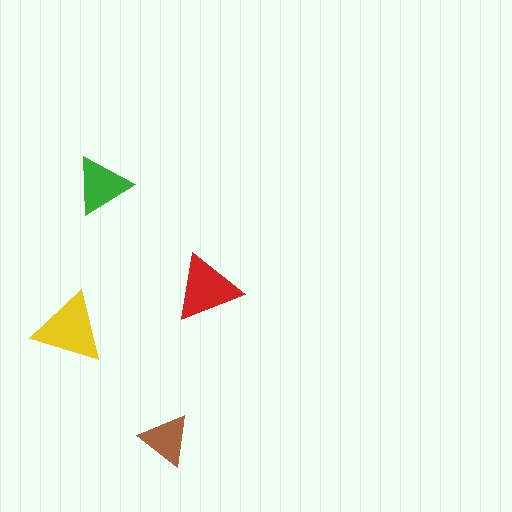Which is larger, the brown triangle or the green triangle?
The green one.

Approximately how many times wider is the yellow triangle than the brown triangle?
About 1.5 times wider.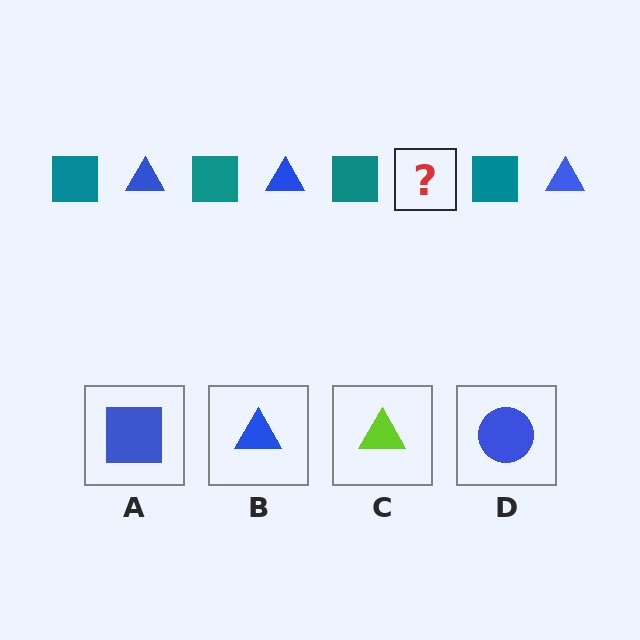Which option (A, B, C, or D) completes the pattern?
B.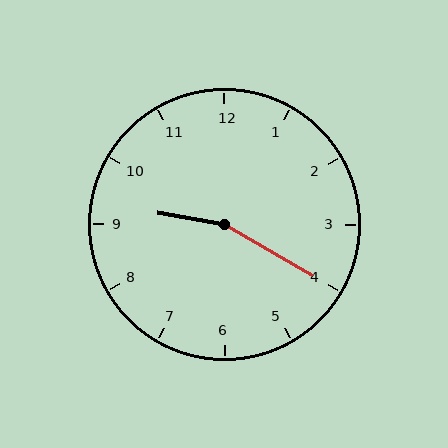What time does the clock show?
9:20.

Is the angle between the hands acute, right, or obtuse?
It is obtuse.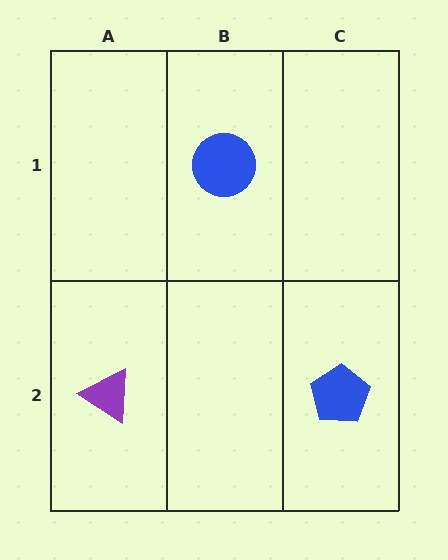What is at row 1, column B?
A blue circle.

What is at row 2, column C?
A blue pentagon.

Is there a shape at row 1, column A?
No, that cell is empty.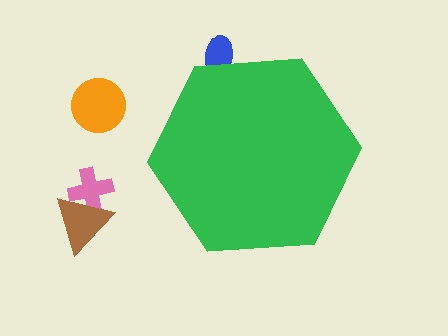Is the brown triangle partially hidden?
No, the brown triangle is fully visible.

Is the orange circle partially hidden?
No, the orange circle is fully visible.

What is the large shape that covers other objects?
A green hexagon.